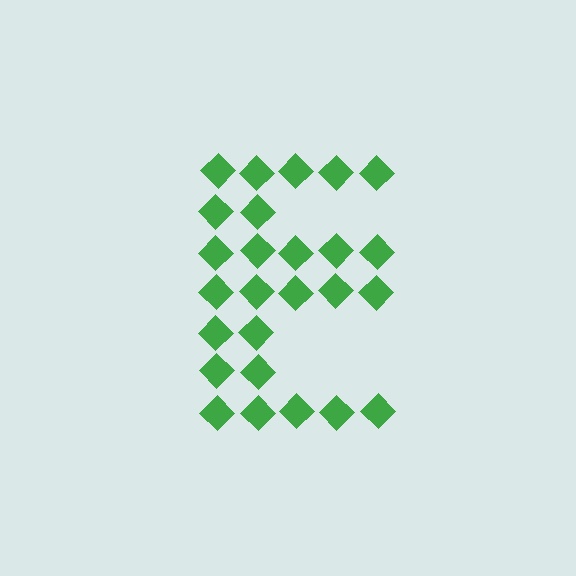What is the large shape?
The large shape is the letter E.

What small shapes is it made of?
It is made of small diamonds.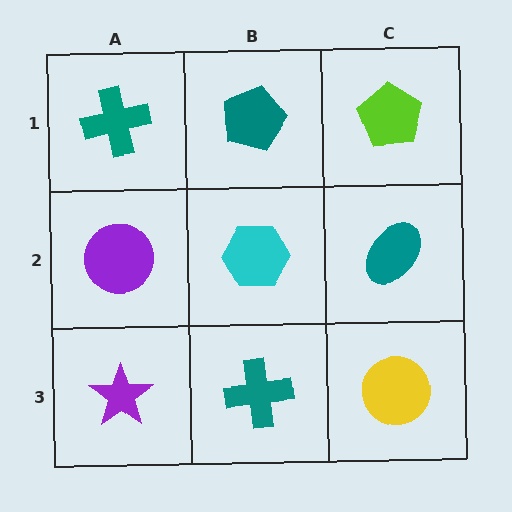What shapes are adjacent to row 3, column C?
A teal ellipse (row 2, column C), a teal cross (row 3, column B).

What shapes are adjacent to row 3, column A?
A purple circle (row 2, column A), a teal cross (row 3, column B).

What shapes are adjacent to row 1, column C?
A teal ellipse (row 2, column C), a teal pentagon (row 1, column B).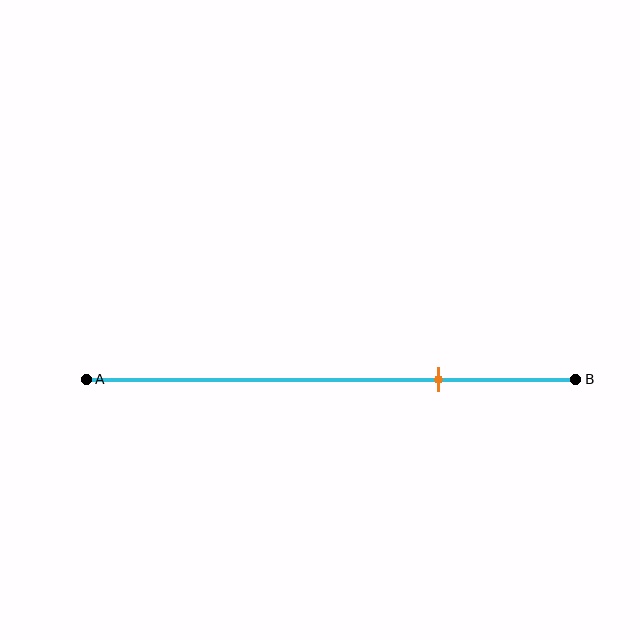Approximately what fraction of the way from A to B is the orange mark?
The orange mark is approximately 70% of the way from A to B.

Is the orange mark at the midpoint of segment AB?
No, the mark is at about 70% from A, not at the 50% midpoint.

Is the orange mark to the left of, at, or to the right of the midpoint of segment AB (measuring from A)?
The orange mark is to the right of the midpoint of segment AB.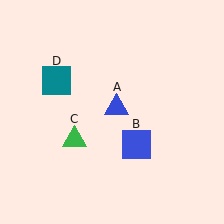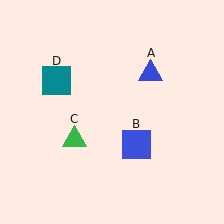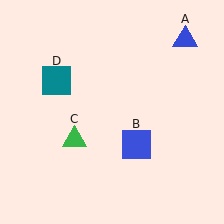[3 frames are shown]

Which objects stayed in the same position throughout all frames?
Blue square (object B) and green triangle (object C) and teal square (object D) remained stationary.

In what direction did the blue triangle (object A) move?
The blue triangle (object A) moved up and to the right.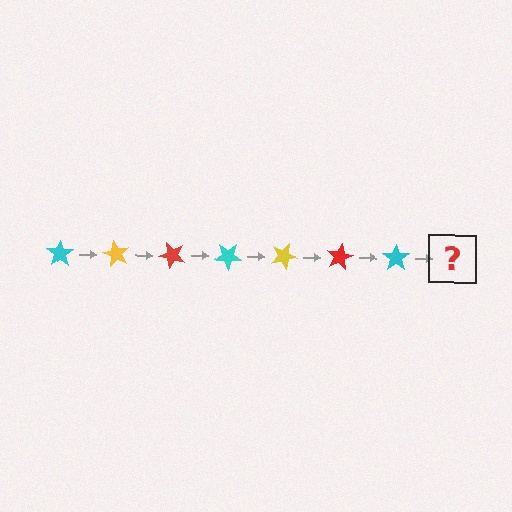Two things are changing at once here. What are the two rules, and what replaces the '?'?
The two rules are that it rotates 60 degrees each step and the color cycles through cyan, yellow, and red. The '?' should be a yellow star, rotated 420 degrees from the start.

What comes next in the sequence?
The next element should be a yellow star, rotated 420 degrees from the start.